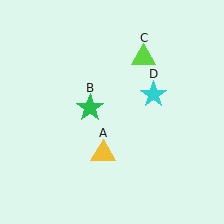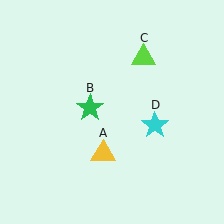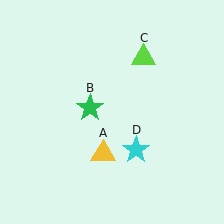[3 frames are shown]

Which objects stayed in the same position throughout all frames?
Yellow triangle (object A) and green star (object B) and lime triangle (object C) remained stationary.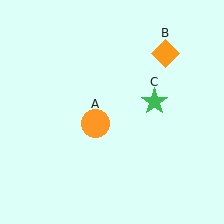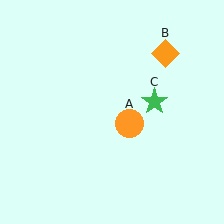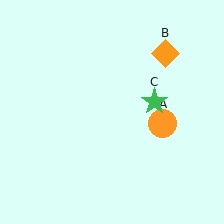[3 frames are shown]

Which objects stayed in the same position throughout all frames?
Orange diamond (object B) and green star (object C) remained stationary.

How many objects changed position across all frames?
1 object changed position: orange circle (object A).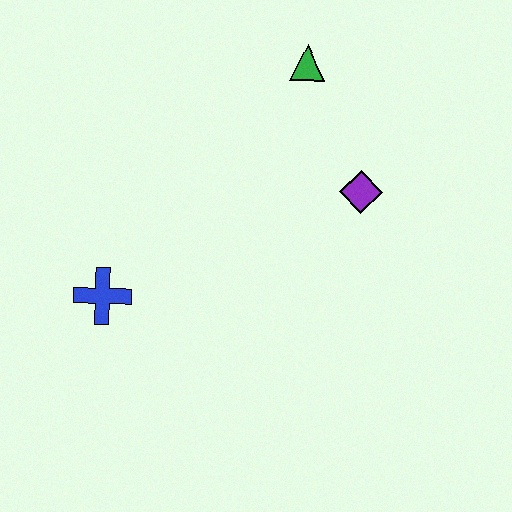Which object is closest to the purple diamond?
The green triangle is closest to the purple diamond.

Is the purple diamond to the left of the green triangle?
No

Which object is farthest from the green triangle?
The blue cross is farthest from the green triangle.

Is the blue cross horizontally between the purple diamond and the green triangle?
No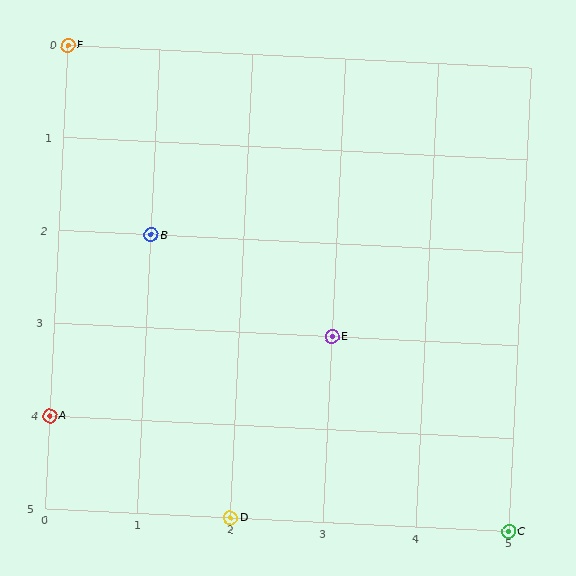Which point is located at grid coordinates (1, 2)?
Point B is at (1, 2).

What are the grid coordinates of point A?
Point A is at grid coordinates (0, 4).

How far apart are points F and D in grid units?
Points F and D are 2 columns and 5 rows apart (about 5.4 grid units diagonally).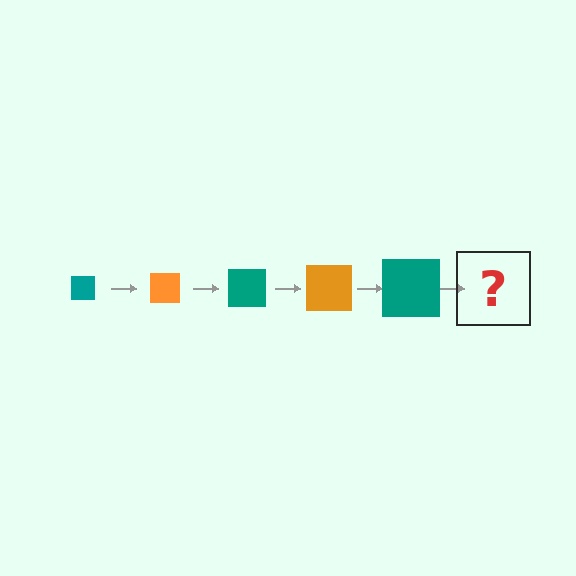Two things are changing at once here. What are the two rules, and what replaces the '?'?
The two rules are that the square grows larger each step and the color cycles through teal and orange. The '?' should be an orange square, larger than the previous one.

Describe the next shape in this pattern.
It should be an orange square, larger than the previous one.